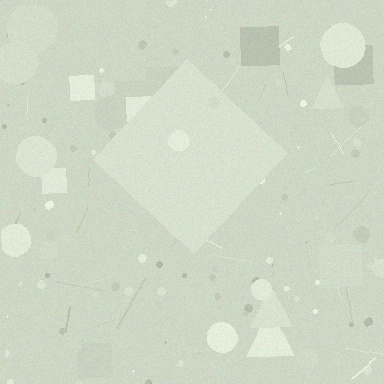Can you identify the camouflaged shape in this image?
The camouflaged shape is a diamond.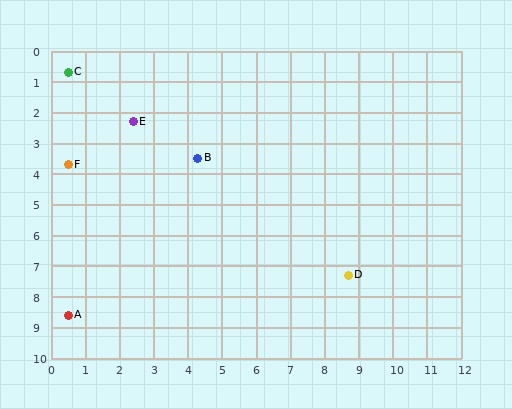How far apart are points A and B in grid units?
Points A and B are about 6.4 grid units apart.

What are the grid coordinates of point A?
Point A is at approximately (0.5, 8.6).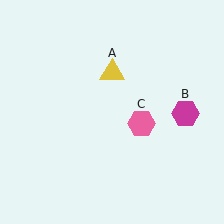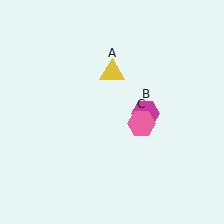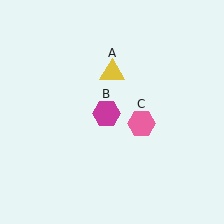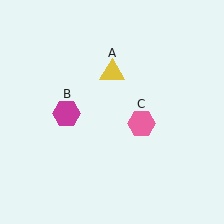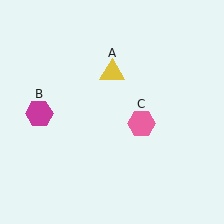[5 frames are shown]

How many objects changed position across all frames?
1 object changed position: magenta hexagon (object B).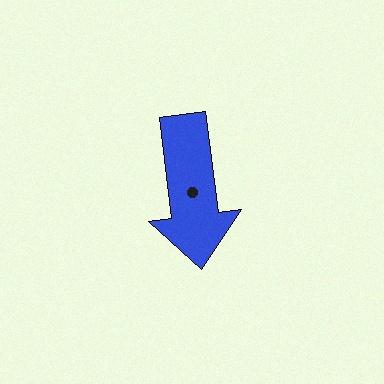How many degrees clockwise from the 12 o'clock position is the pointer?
Approximately 173 degrees.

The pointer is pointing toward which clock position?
Roughly 6 o'clock.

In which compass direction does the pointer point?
South.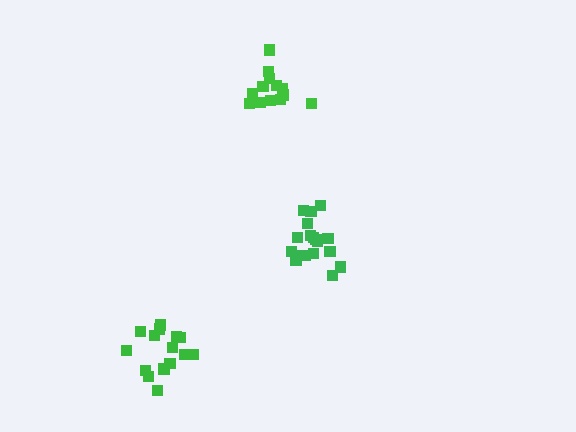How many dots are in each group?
Group 1: 15 dots, Group 2: 13 dots, Group 3: 18 dots (46 total).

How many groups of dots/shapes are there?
There are 3 groups.